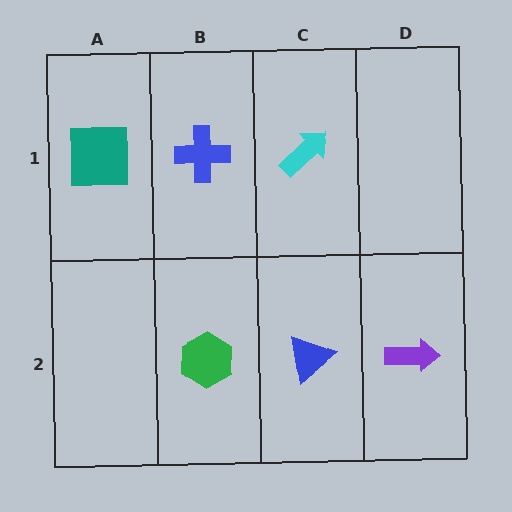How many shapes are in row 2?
3 shapes.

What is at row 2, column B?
A green hexagon.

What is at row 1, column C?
A cyan arrow.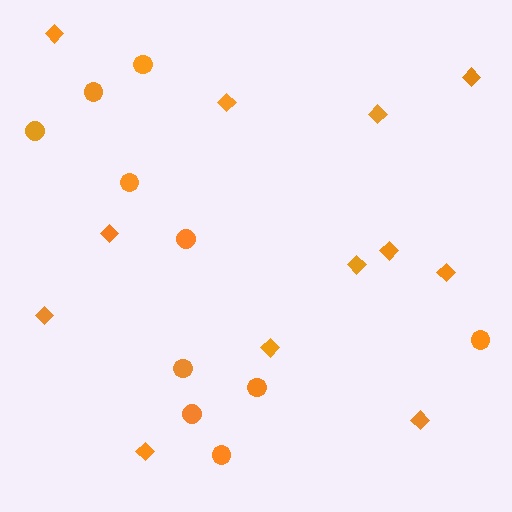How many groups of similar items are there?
There are 2 groups: one group of circles (10) and one group of diamonds (12).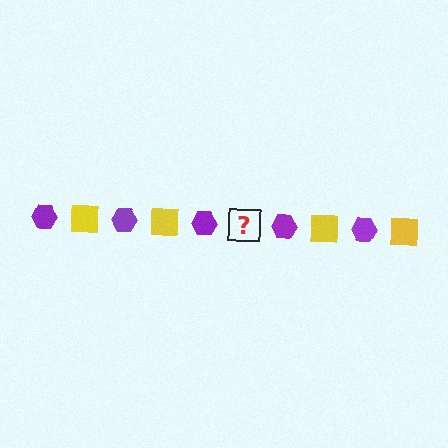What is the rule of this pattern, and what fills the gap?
The rule is that the pattern alternates between purple hexagon and yellow square. The gap should be filled with a yellow square.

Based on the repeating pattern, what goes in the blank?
The blank should be a yellow square.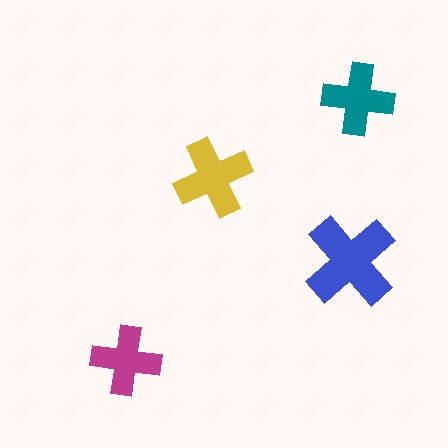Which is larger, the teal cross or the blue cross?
The blue one.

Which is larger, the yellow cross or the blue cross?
The blue one.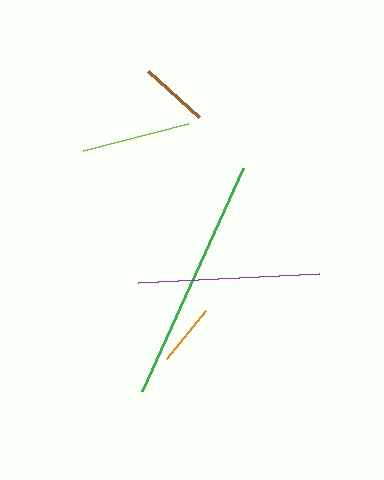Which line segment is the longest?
The green line is the longest at approximately 245 pixels.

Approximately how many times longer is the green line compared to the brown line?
The green line is approximately 3.6 times the length of the brown line.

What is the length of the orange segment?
The orange segment is approximately 62 pixels long.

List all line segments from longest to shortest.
From longest to shortest: green, purple, lime, brown, orange.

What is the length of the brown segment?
The brown segment is approximately 69 pixels long.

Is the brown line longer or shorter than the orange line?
The brown line is longer than the orange line.